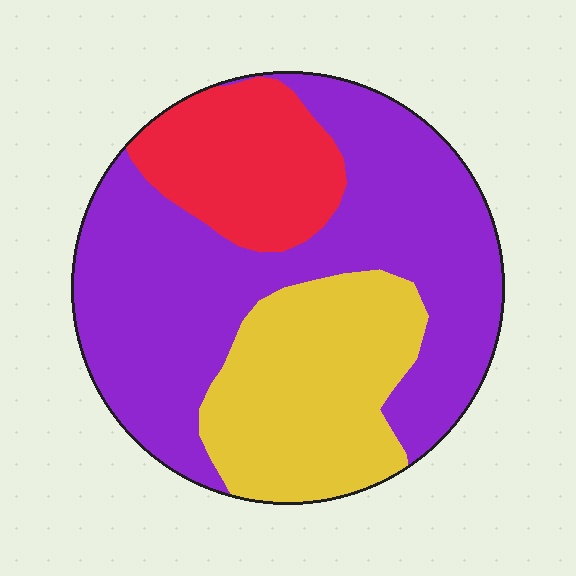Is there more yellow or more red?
Yellow.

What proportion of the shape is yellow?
Yellow takes up about one quarter (1/4) of the shape.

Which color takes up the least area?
Red, at roughly 20%.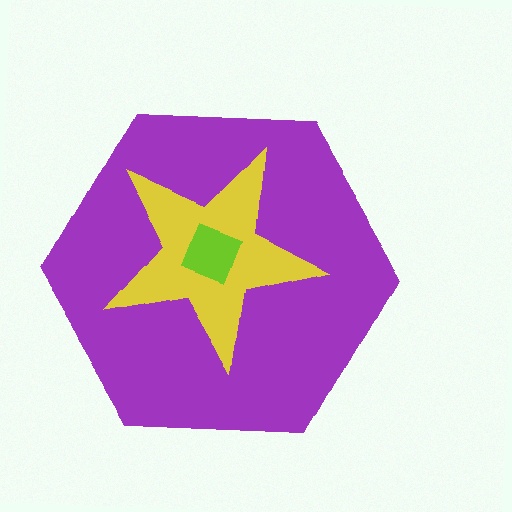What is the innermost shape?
The lime diamond.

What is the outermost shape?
The purple hexagon.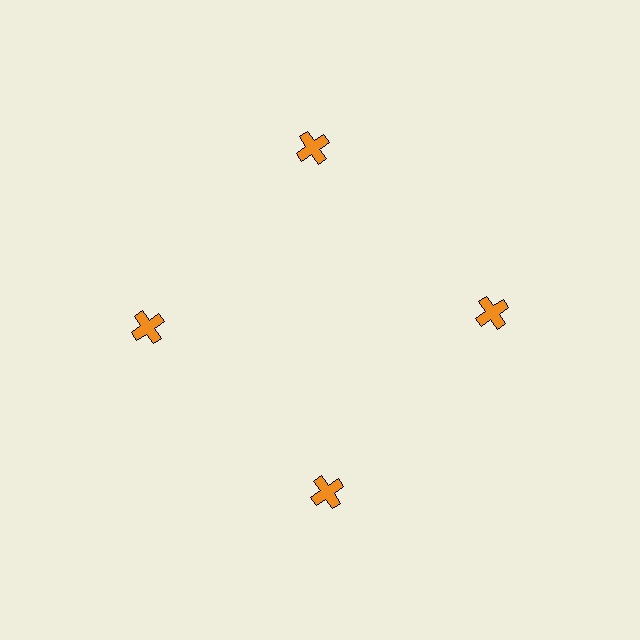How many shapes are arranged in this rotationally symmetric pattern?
There are 4 shapes, arranged in 4 groups of 1.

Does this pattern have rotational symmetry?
Yes, this pattern has 4-fold rotational symmetry. It looks the same after rotating 90 degrees around the center.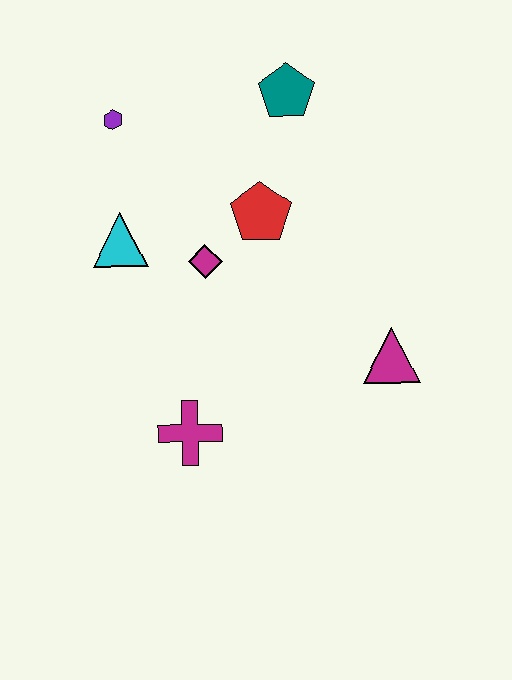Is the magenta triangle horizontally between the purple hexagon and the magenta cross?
No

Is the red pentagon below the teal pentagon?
Yes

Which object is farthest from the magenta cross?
The teal pentagon is farthest from the magenta cross.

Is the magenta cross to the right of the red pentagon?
No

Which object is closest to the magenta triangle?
The red pentagon is closest to the magenta triangle.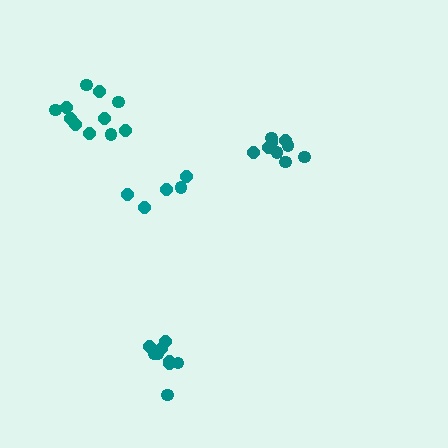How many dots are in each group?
Group 1: 9 dots, Group 2: 5 dots, Group 3: 11 dots, Group 4: 9 dots (34 total).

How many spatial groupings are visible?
There are 4 spatial groupings.